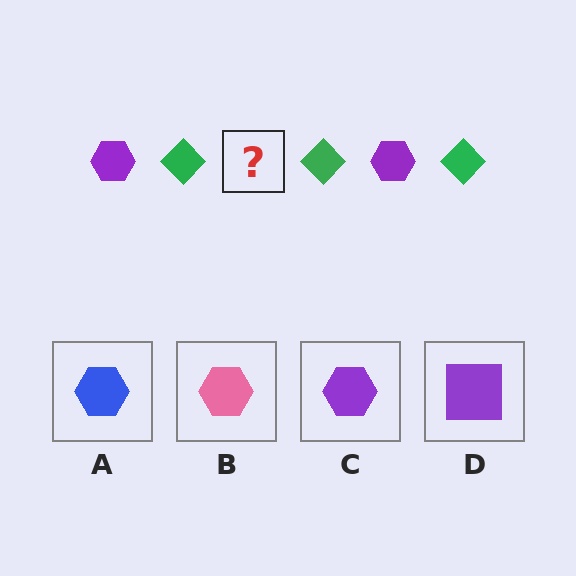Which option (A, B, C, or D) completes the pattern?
C.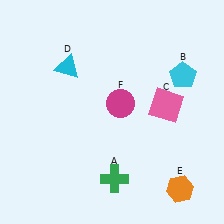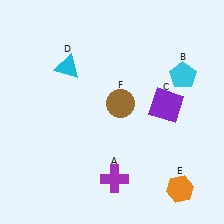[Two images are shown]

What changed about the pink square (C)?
In Image 1, C is pink. In Image 2, it changed to purple.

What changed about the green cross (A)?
In Image 1, A is green. In Image 2, it changed to purple.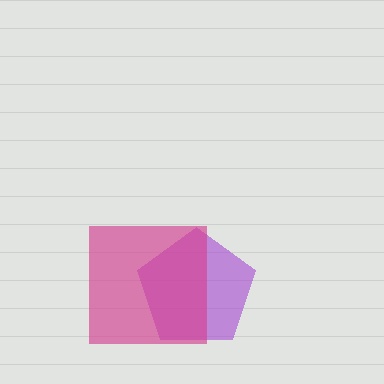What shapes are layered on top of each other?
The layered shapes are: a purple pentagon, a magenta square.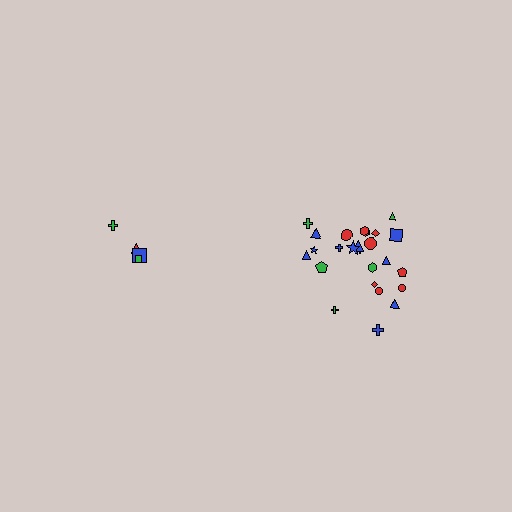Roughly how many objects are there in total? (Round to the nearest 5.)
Roughly 30 objects in total.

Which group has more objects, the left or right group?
The right group.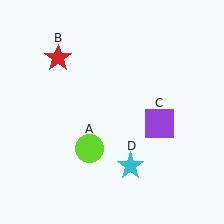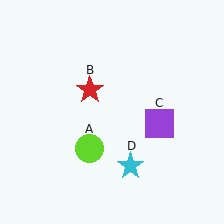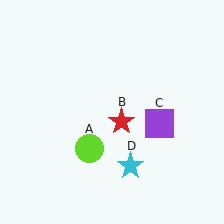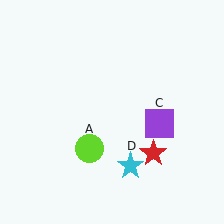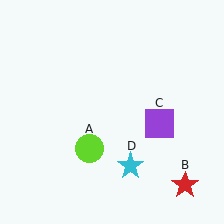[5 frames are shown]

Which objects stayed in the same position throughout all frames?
Lime circle (object A) and purple square (object C) and cyan star (object D) remained stationary.